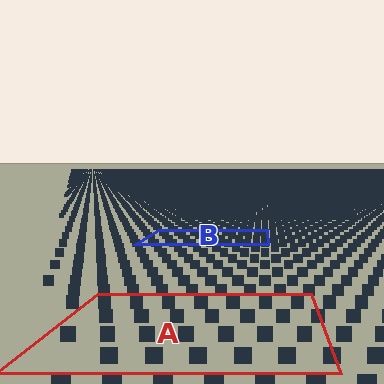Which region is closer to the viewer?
Region A is closer. The texture elements there are larger and more spread out.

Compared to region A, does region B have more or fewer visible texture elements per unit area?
Region B has more texture elements per unit area — they are packed more densely because it is farther away.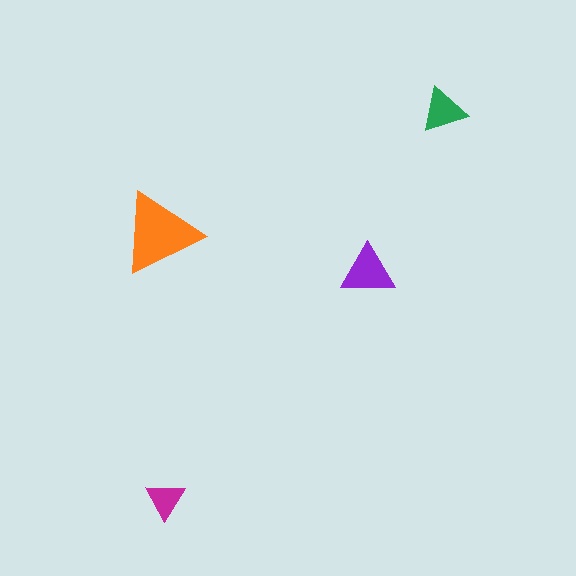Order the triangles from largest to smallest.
the orange one, the purple one, the green one, the magenta one.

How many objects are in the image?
There are 4 objects in the image.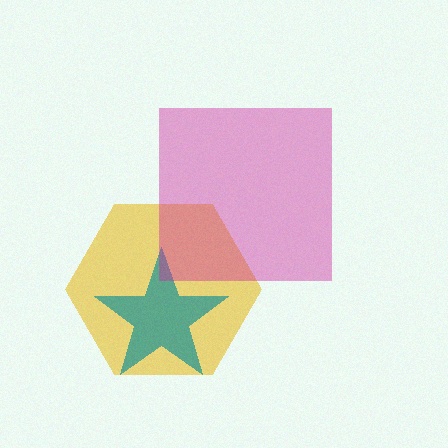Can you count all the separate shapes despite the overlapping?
Yes, there are 3 separate shapes.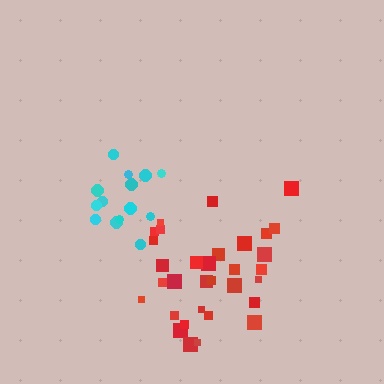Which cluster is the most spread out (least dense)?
Red.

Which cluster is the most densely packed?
Cyan.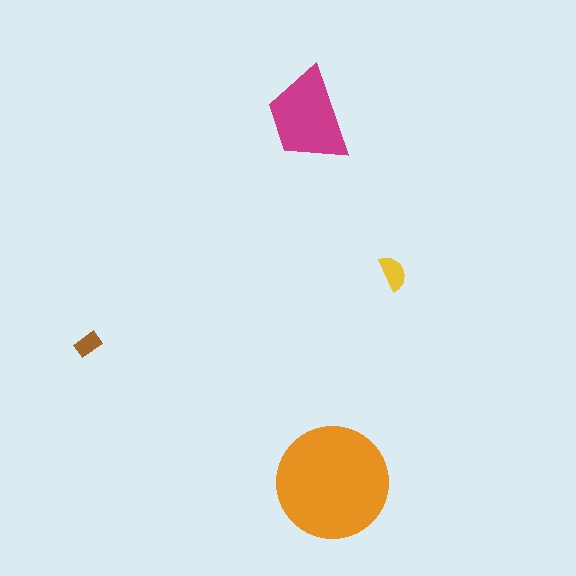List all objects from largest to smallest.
The orange circle, the magenta trapezoid, the yellow semicircle, the brown rectangle.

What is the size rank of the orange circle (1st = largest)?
1st.